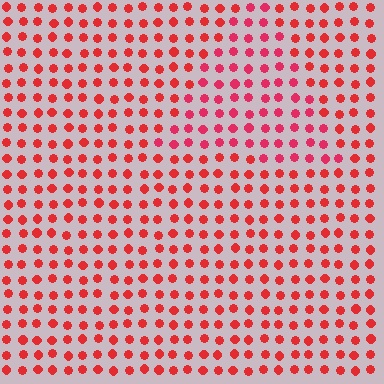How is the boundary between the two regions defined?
The boundary is defined purely by a slight shift in hue (about 16 degrees). Spacing, size, and orientation are identical on both sides.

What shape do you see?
I see a triangle.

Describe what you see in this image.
The image is filled with small red elements in a uniform arrangement. A triangle-shaped region is visible where the elements are tinted to a slightly different hue, forming a subtle color boundary.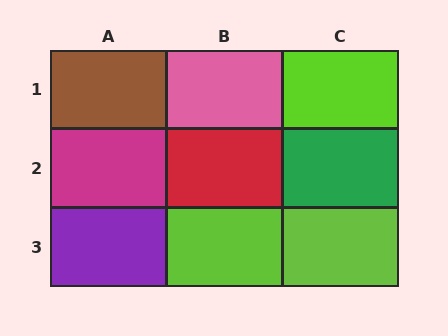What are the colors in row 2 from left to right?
Magenta, red, green.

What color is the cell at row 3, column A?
Purple.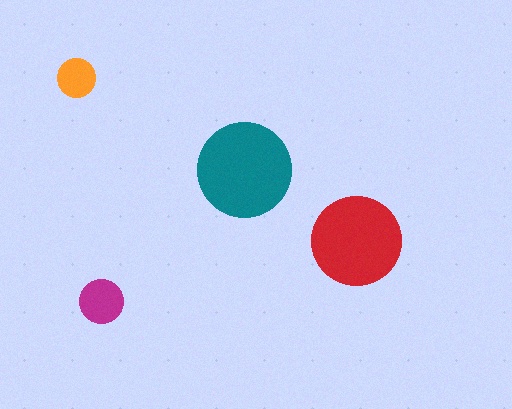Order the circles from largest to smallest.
the teal one, the red one, the magenta one, the orange one.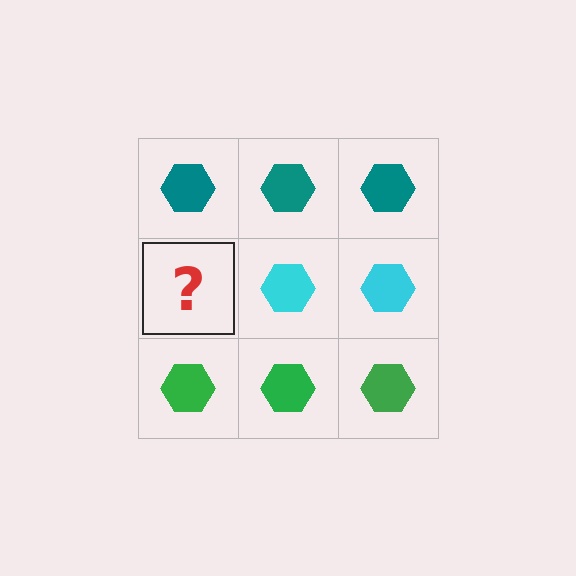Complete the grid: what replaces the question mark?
The question mark should be replaced with a cyan hexagon.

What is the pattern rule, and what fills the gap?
The rule is that each row has a consistent color. The gap should be filled with a cyan hexagon.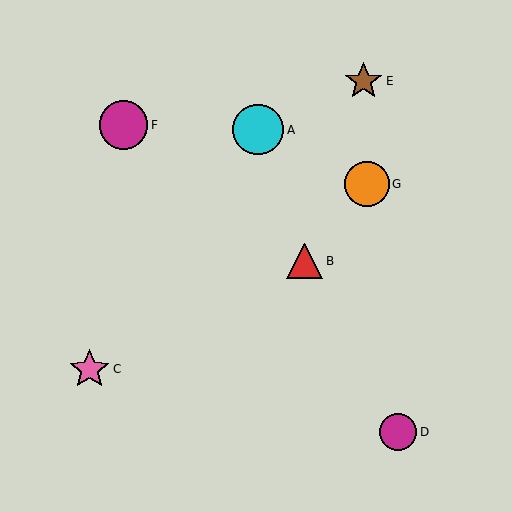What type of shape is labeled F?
Shape F is a magenta circle.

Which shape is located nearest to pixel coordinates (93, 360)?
The pink star (labeled C) at (90, 369) is nearest to that location.